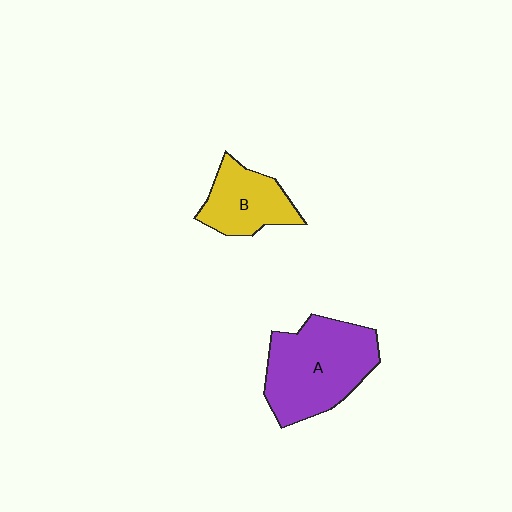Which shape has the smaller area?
Shape B (yellow).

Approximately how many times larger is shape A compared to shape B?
Approximately 1.7 times.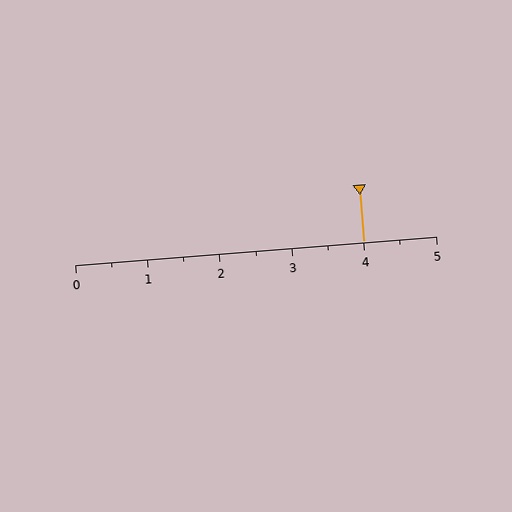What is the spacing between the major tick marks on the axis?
The major ticks are spaced 1 apart.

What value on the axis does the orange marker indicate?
The marker indicates approximately 4.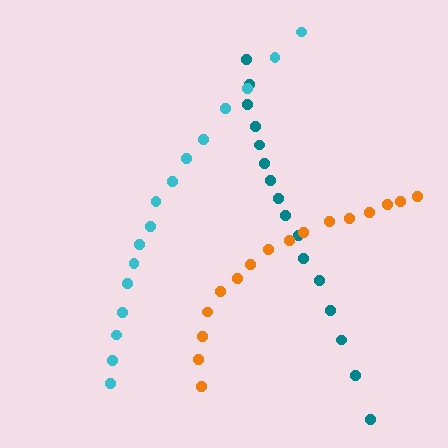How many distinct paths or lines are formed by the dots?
There are 3 distinct paths.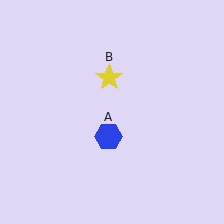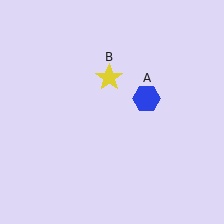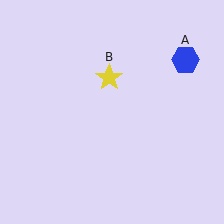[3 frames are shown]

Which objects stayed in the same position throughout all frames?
Yellow star (object B) remained stationary.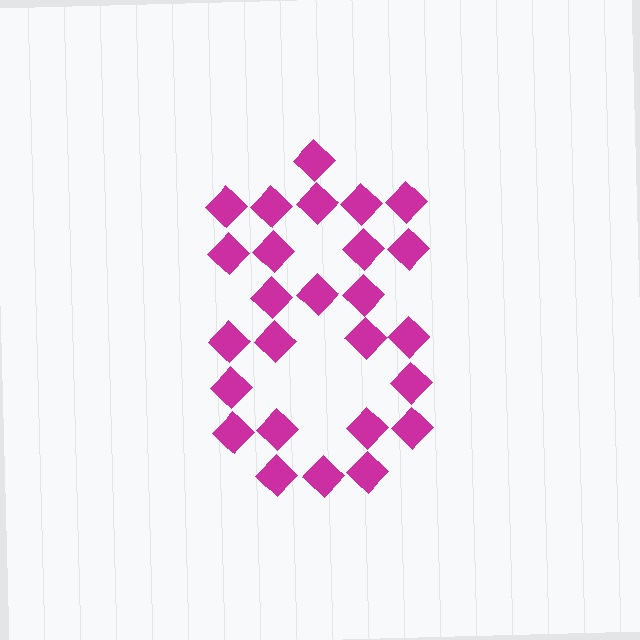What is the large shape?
The large shape is the digit 8.